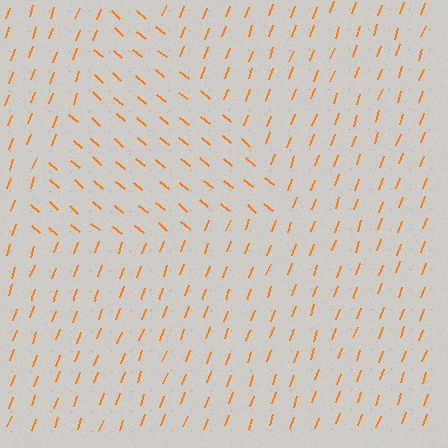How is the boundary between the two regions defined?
The boundary is defined purely by a change in line orientation (approximately 70 degrees difference). All lines are the same color and thickness.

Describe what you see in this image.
The image is filled with small orange line segments. A triangle region in the image has lines oriented differently from the surrounding lines, creating a visible texture boundary.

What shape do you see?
I see a triangle.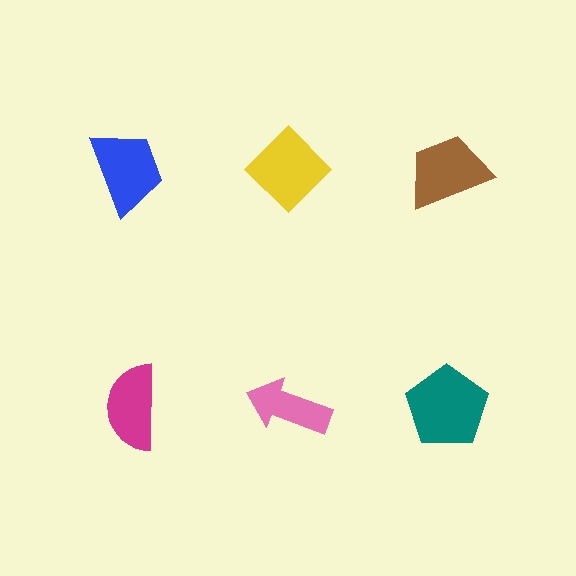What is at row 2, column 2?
A pink arrow.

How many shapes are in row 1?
3 shapes.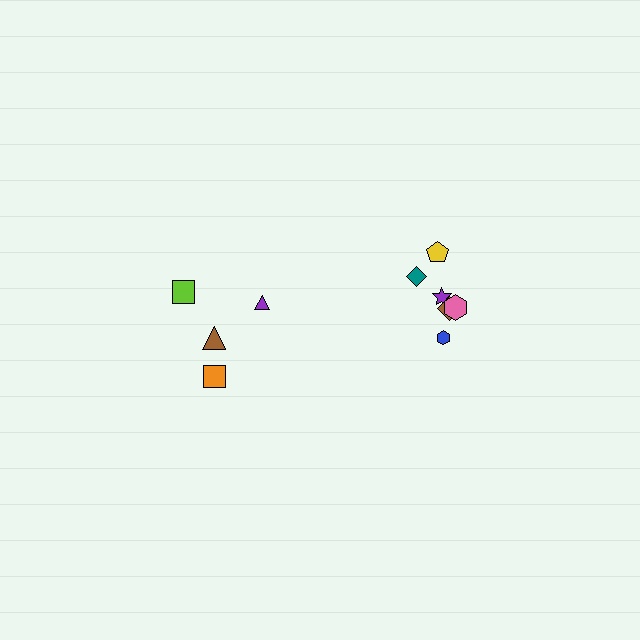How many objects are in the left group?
There are 4 objects.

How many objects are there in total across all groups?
There are 10 objects.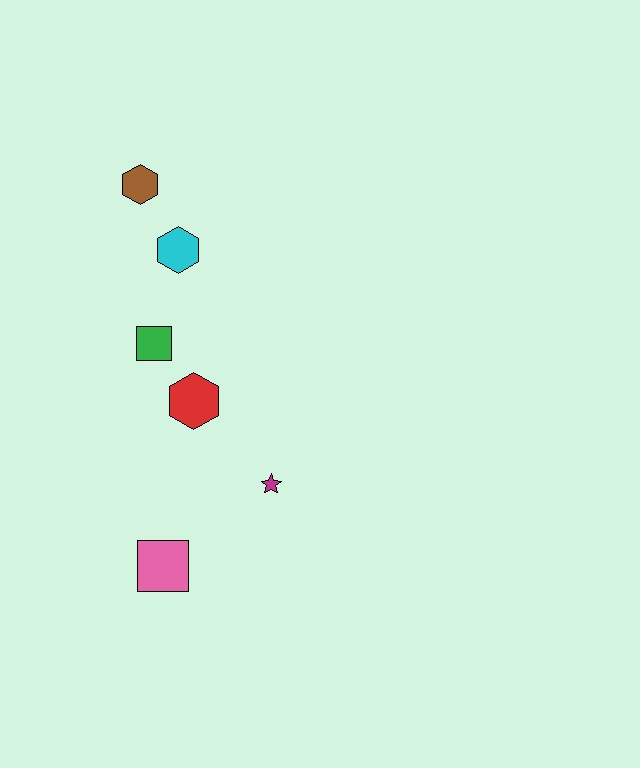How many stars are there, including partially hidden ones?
There is 1 star.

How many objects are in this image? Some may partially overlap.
There are 6 objects.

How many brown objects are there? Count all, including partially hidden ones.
There is 1 brown object.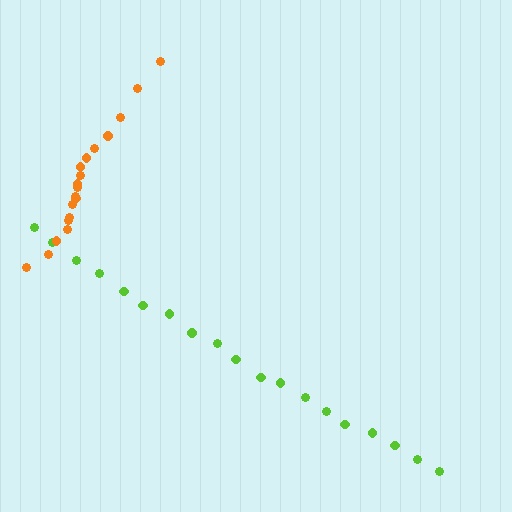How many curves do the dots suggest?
There are 2 distinct paths.